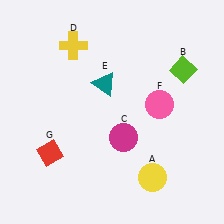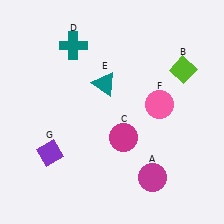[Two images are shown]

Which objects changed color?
A changed from yellow to magenta. D changed from yellow to teal. G changed from red to purple.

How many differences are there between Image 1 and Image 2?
There are 3 differences between the two images.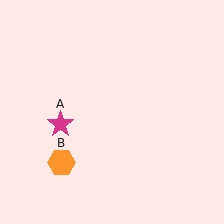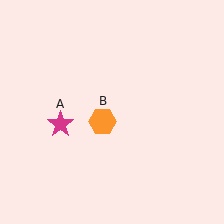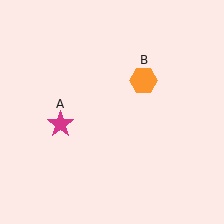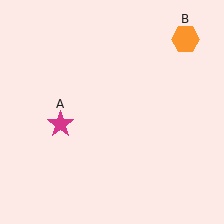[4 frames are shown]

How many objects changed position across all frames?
1 object changed position: orange hexagon (object B).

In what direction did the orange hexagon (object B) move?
The orange hexagon (object B) moved up and to the right.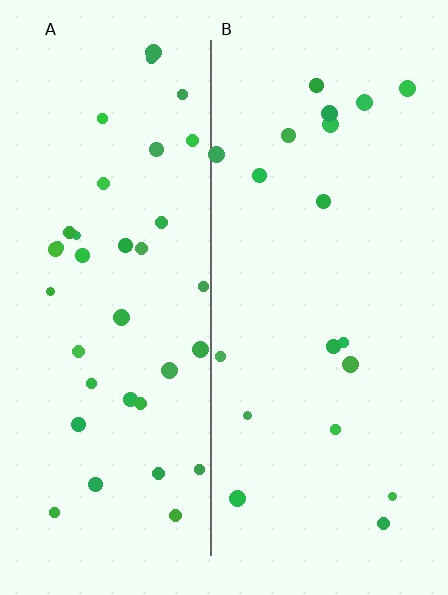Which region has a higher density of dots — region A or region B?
A (the left).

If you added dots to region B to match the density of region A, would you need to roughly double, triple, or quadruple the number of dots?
Approximately double.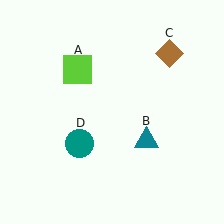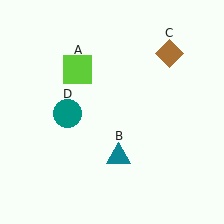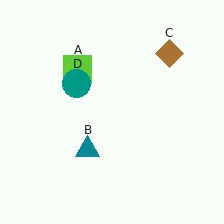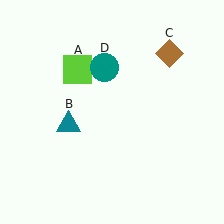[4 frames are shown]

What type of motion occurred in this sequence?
The teal triangle (object B), teal circle (object D) rotated clockwise around the center of the scene.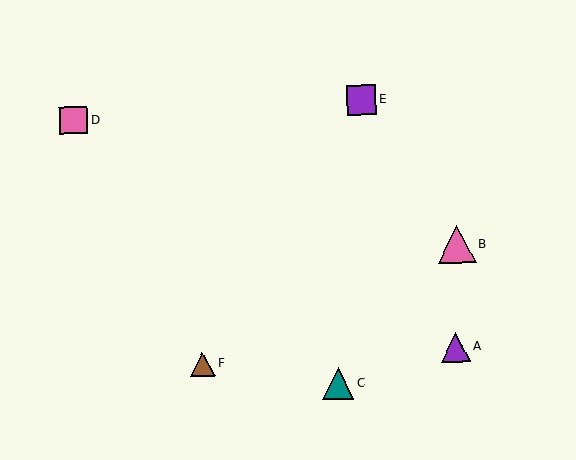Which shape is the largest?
The pink triangle (labeled B) is the largest.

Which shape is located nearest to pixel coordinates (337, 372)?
The teal triangle (labeled C) at (338, 384) is nearest to that location.